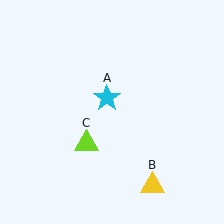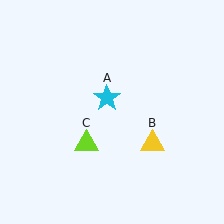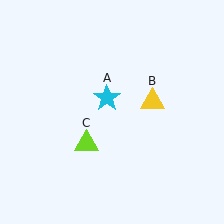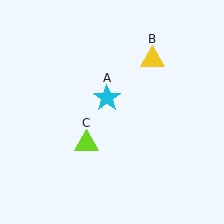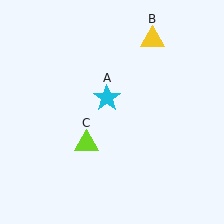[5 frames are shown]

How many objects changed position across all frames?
1 object changed position: yellow triangle (object B).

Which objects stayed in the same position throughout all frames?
Cyan star (object A) and lime triangle (object C) remained stationary.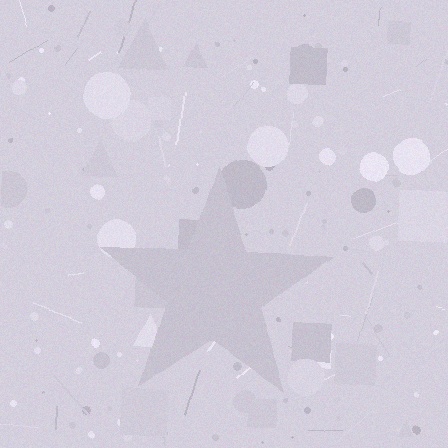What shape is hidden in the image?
A star is hidden in the image.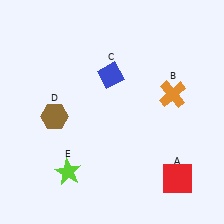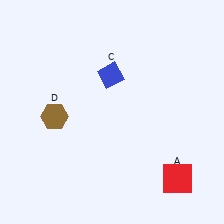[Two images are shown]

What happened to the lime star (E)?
The lime star (E) was removed in Image 2. It was in the bottom-left area of Image 1.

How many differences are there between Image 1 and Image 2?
There are 2 differences between the two images.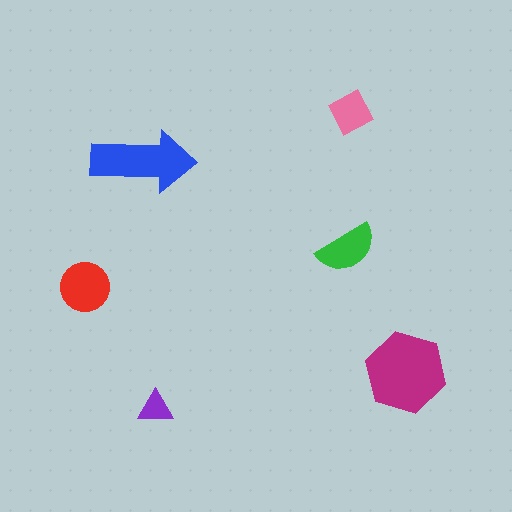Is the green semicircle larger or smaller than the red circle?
Smaller.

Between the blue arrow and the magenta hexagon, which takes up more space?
The magenta hexagon.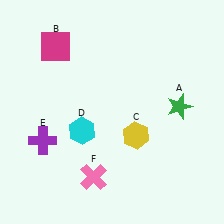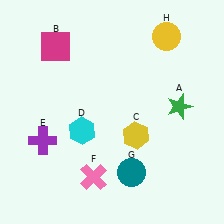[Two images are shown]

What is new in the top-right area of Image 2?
A yellow circle (H) was added in the top-right area of Image 2.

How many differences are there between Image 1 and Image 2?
There are 2 differences between the two images.